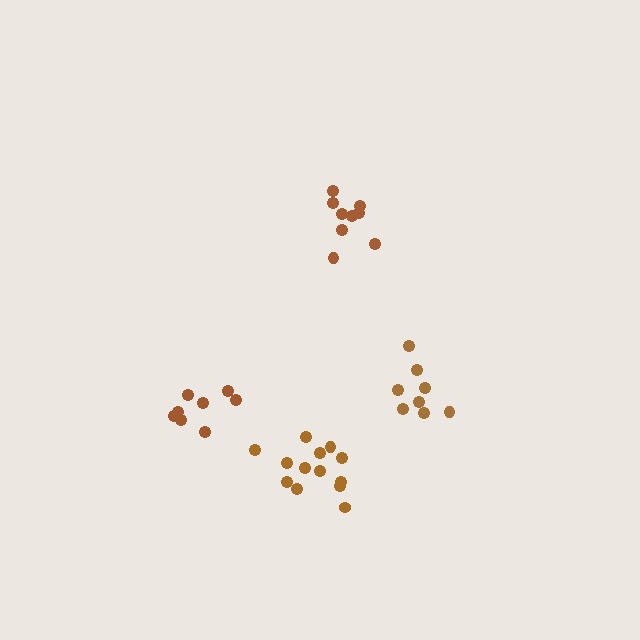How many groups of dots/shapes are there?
There are 4 groups.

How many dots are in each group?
Group 1: 9 dots, Group 2: 13 dots, Group 3: 8 dots, Group 4: 8 dots (38 total).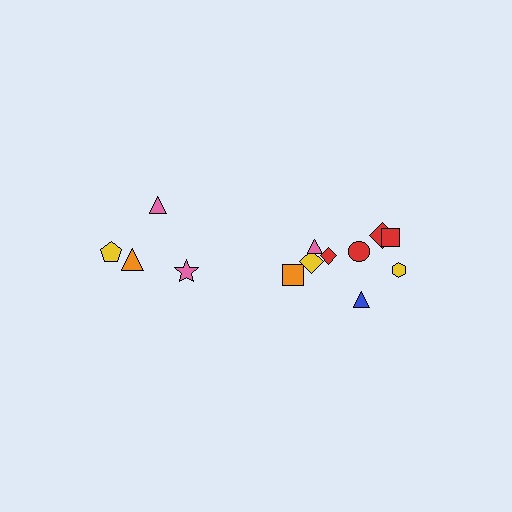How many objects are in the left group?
There are 5 objects.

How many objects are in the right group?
There are 8 objects.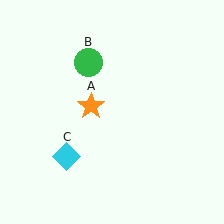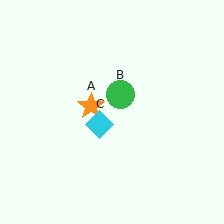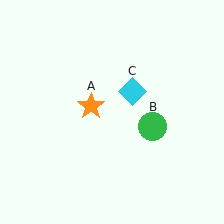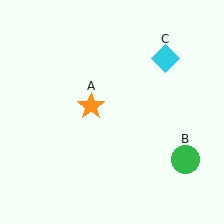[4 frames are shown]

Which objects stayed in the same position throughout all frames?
Orange star (object A) remained stationary.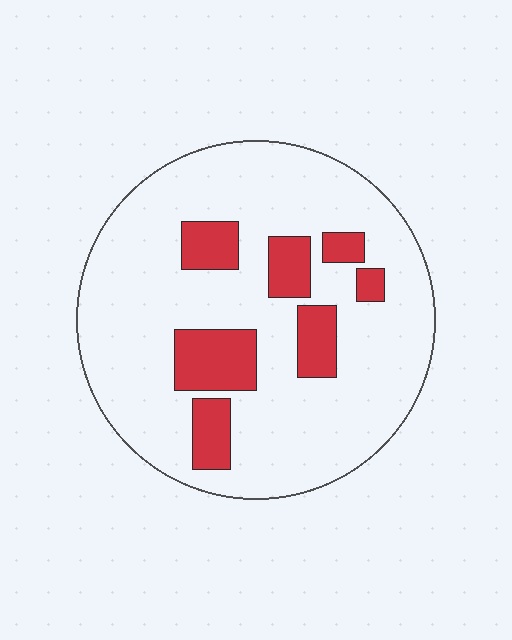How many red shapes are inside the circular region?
7.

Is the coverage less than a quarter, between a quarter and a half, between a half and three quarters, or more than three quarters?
Less than a quarter.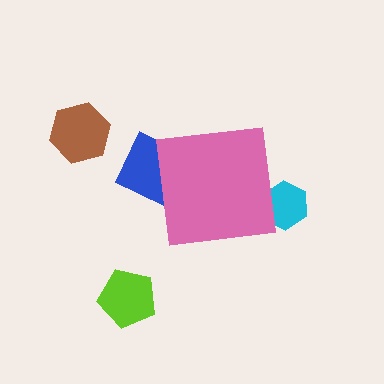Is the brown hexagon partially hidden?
No, the brown hexagon is fully visible.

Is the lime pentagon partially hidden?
No, the lime pentagon is fully visible.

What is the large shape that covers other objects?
A pink square.